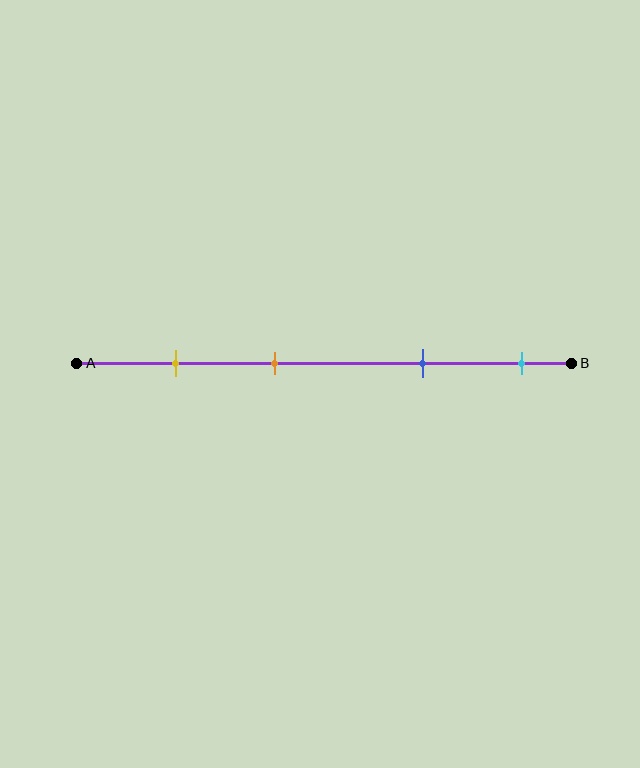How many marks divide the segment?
There are 4 marks dividing the segment.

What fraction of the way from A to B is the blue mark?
The blue mark is approximately 70% (0.7) of the way from A to B.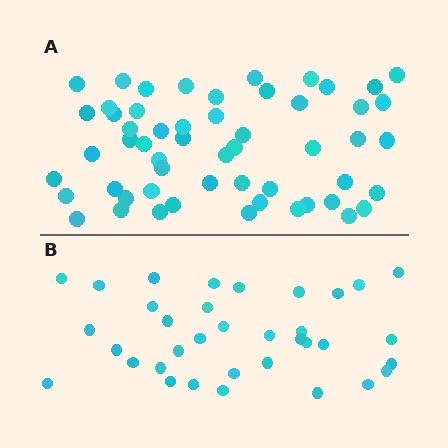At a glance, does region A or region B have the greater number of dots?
Region A (the top region) has more dots.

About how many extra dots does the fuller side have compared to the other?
Region A has approximately 20 more dots than region B.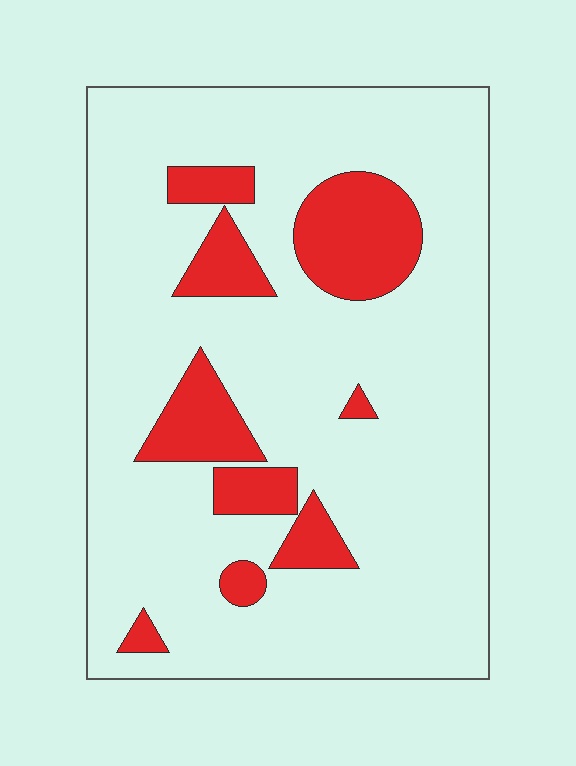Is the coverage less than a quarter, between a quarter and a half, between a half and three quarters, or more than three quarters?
Less than a quarter.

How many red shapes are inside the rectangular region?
9.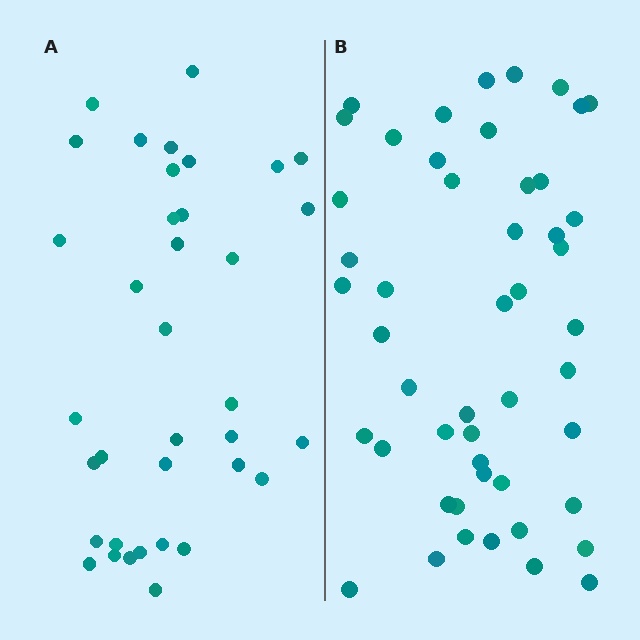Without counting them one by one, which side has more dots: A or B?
Region B (the right region) has more dots.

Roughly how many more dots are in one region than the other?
Region B has approximately 15 more dots than region A.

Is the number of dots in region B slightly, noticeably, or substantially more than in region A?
Region B has noticeably more, but not dramatically so. The ratio is roughly 1.4 to 1.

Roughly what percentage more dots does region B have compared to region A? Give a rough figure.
About 35% more.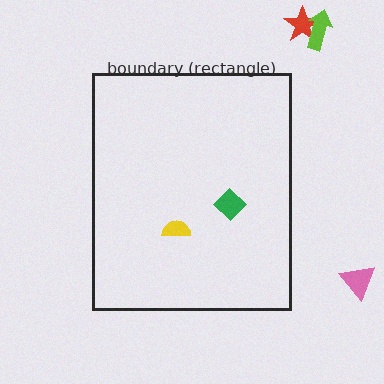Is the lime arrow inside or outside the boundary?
Outside.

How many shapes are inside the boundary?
2 inside, 3 outside.